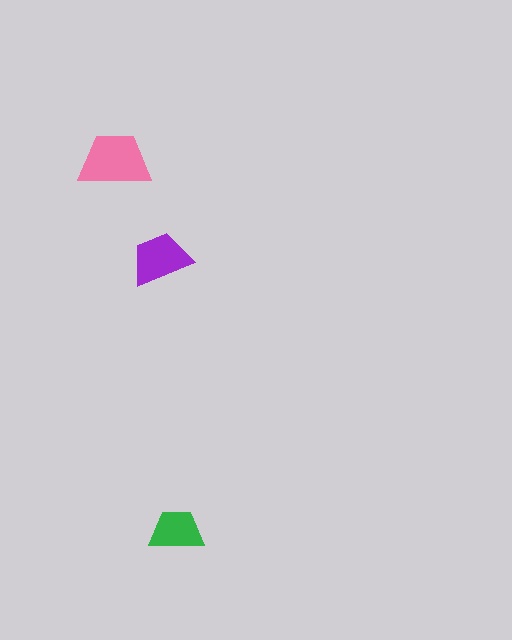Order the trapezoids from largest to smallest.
the pink one, the purple one, the green one.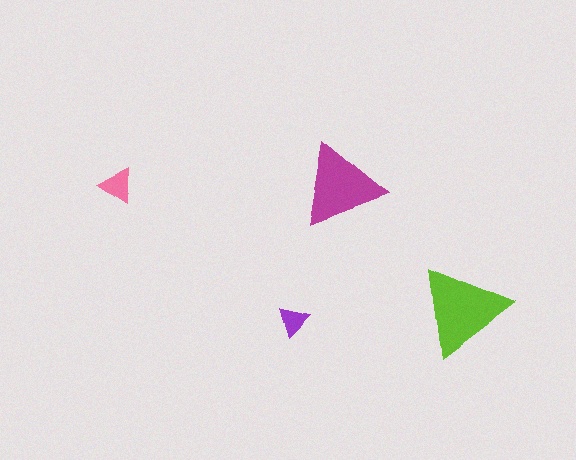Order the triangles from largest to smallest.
the lime one, the magenta one, the pink one, the purple one.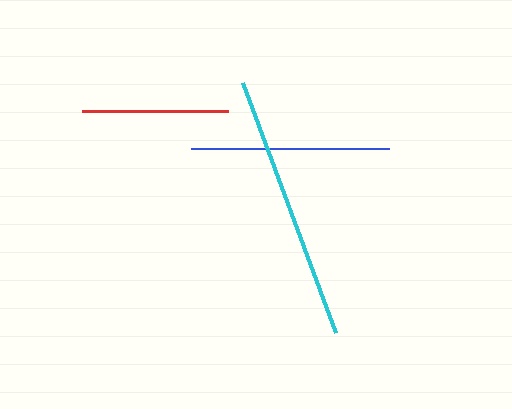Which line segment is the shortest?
The red line is the shortest at approximately 145 pixels.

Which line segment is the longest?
The cyan line is the longest at approximately 266 pixels.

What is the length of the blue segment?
The blue segment is approximately 198 pixels long.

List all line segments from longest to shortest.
From longest to shortest: cyan, blue, red.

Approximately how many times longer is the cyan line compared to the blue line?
The cyan line is approximately 1.3 times the length of the blue line.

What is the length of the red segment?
The red segment is approximately 145 pixels long.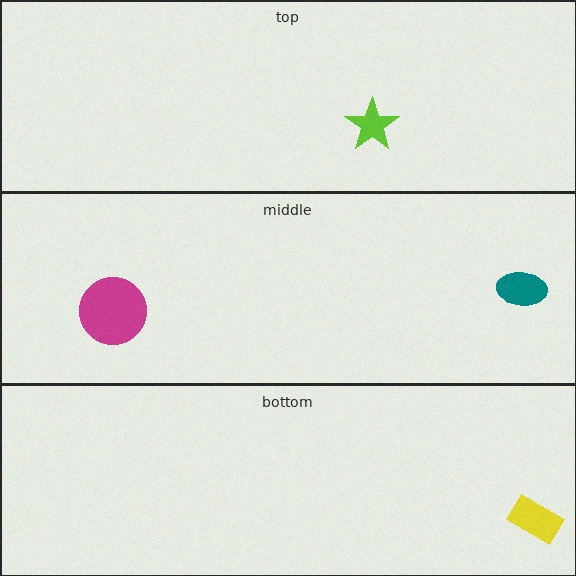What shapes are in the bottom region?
The yellow rectangle.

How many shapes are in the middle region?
2.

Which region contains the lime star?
The top region.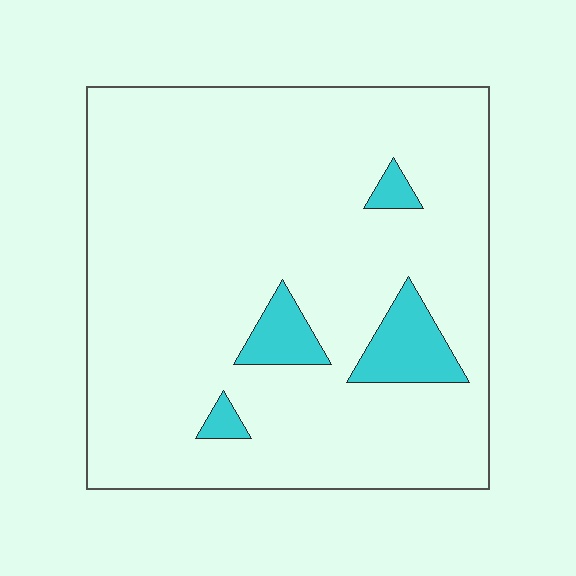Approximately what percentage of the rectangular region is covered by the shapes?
Approximately 10%.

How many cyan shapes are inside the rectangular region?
4.